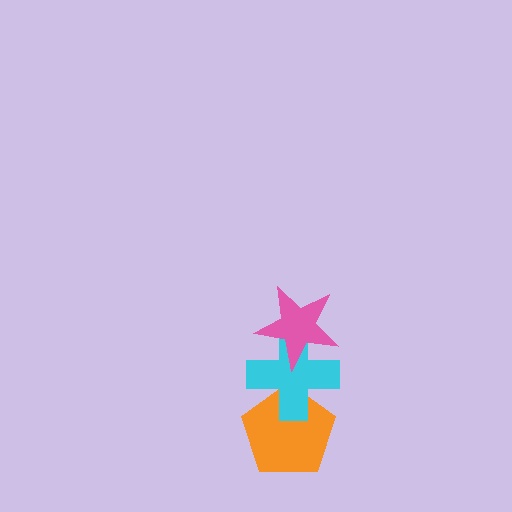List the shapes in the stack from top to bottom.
From top to bottom: the pink star, the cyan cross, the orange pentagon.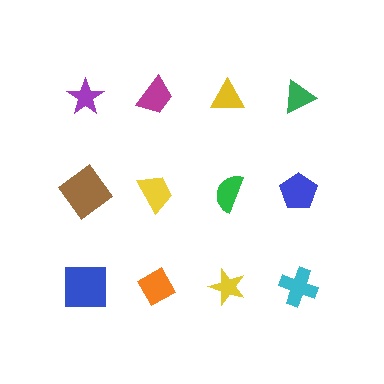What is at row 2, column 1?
A brown diamond.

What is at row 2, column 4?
A blue pentagon.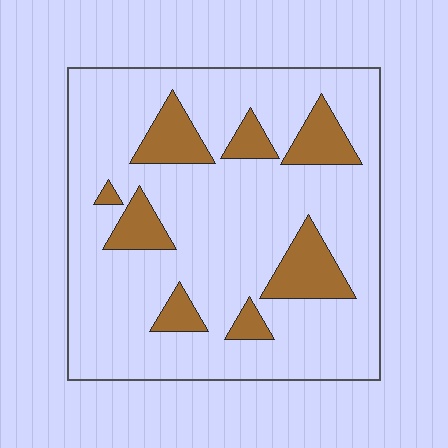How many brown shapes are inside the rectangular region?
8.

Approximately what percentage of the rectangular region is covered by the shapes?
Approximately 20%.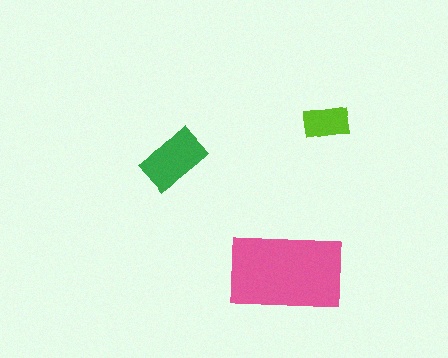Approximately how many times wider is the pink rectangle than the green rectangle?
About 2 times wider.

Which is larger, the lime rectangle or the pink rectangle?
The pink one.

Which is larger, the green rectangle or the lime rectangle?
The green one.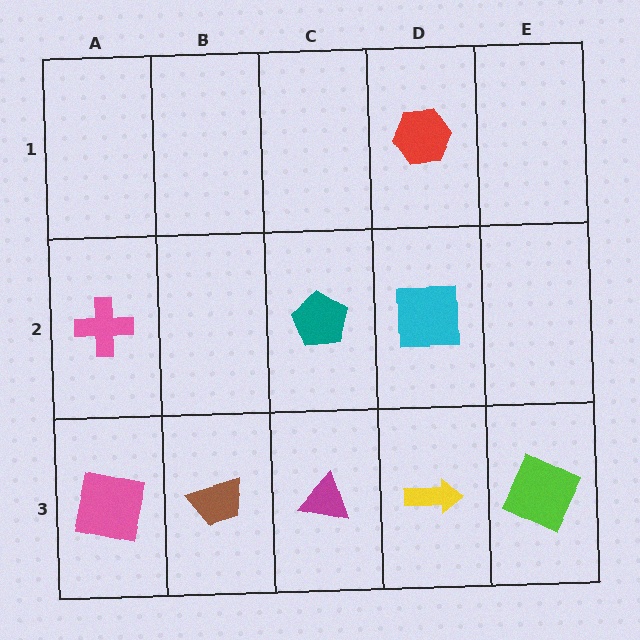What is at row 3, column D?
A yellow arrow.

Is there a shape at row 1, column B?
No, that cell is empty.